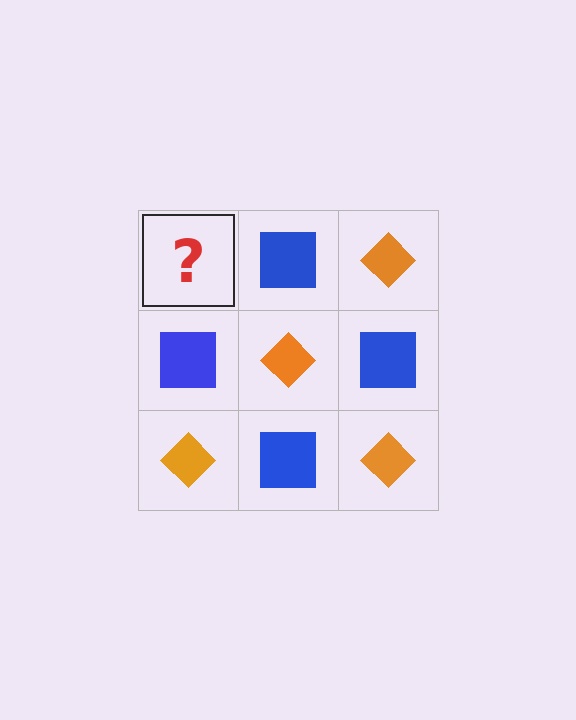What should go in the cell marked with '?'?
The missing cell should contain an orange diamond.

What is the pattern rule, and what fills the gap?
The rule is that it alternates orange diamond and blue square in a checkerboard pattern. The gap should be filled with an orange diamond.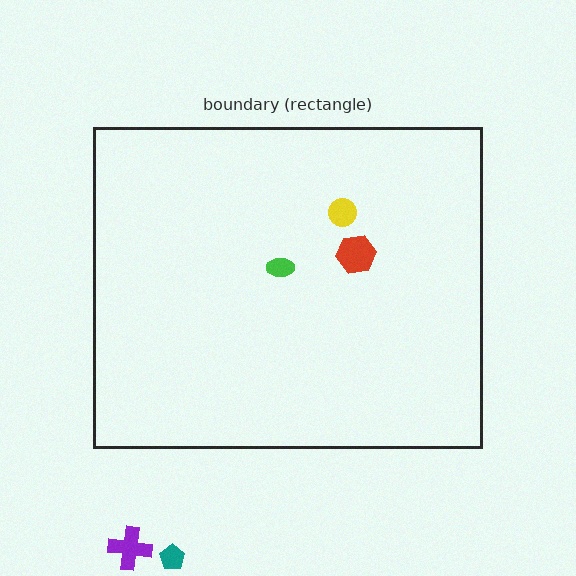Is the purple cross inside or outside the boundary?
Outside.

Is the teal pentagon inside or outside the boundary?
Outside.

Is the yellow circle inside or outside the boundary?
Inside.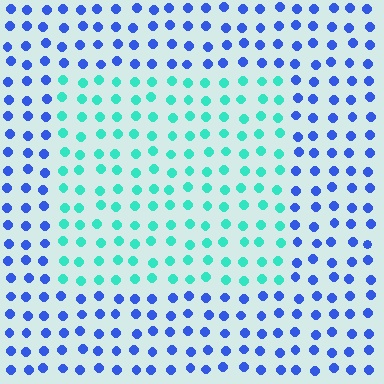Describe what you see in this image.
The image is filled with small blue elements in a uniform arrangement. A rectangle-shaped region is visible where the elements are tinted to a slightly different hue, forming a subtle color boundary.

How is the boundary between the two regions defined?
The boundary is defined purely by a slight shift in hue (about 59 degrees). Spacing, size, and orientation are identical on both sides.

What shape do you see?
I see a rectangle.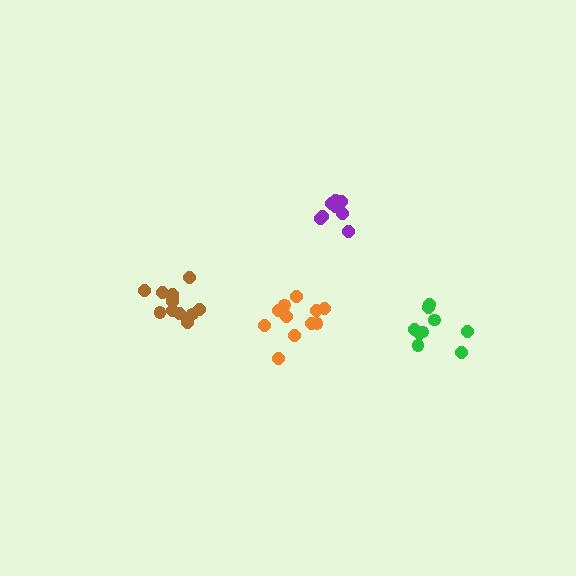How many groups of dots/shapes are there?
There are 4 groups.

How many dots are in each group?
Group 1: 9 dots, Group 2: 12 dots, Group 3: 8 dots, Group 4: 11 dots (40 total).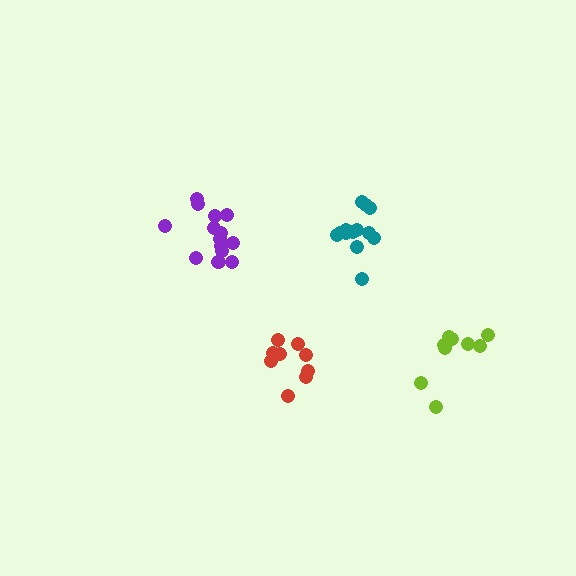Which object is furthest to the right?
The lime cluster is rightmost.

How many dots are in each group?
Group 1: 9 dots, Group 2: 9 dots, Group 3: 13 dots, Group 4: 14 dots (45 total).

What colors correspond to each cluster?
The clusters are colored: lime, red, teal, purple.